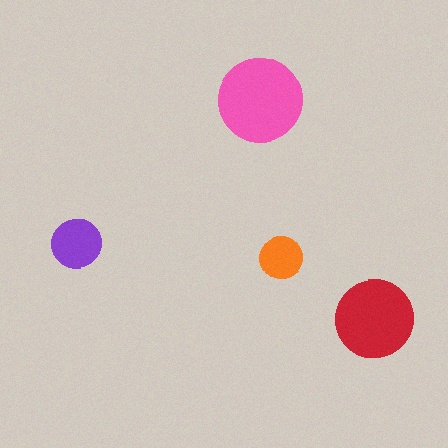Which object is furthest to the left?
The purple circle is leftmost.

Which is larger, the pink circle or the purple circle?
The pink one.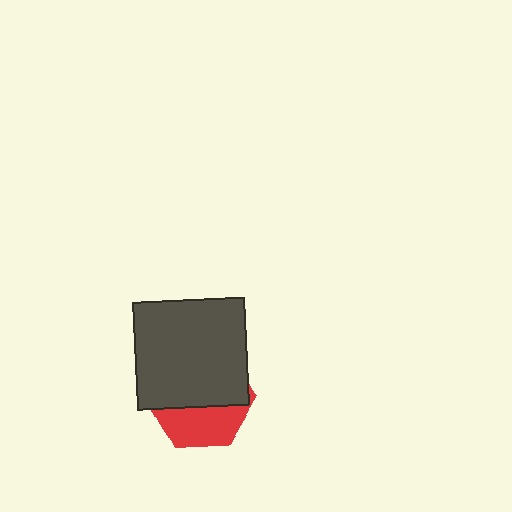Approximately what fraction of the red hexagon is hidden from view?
Roughly 62% of the red hexagon is hidden behind the dark gray rectangle.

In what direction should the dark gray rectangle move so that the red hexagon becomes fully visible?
The dark gray rectangle should move up. That is the shortest direction to clear the overlap and leave the red hexagon fully visible.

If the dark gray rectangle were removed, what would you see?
You would see the complete red hexagon.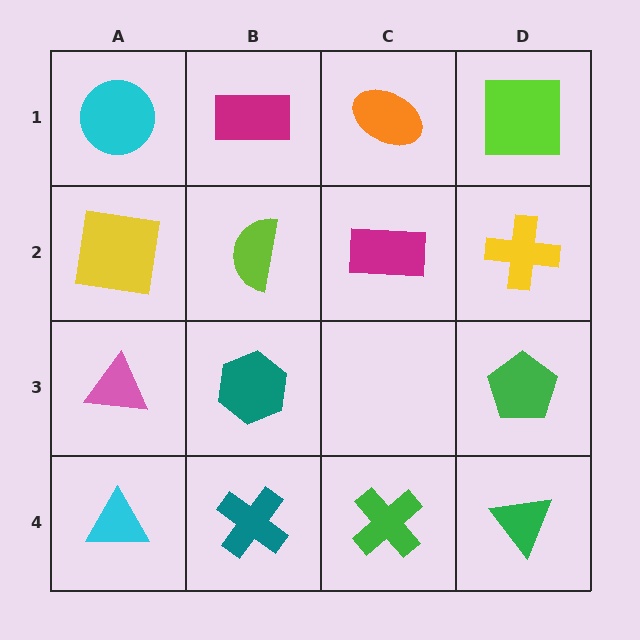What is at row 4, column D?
A green triangle.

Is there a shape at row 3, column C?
No, that cell is empty.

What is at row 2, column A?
A yellow square.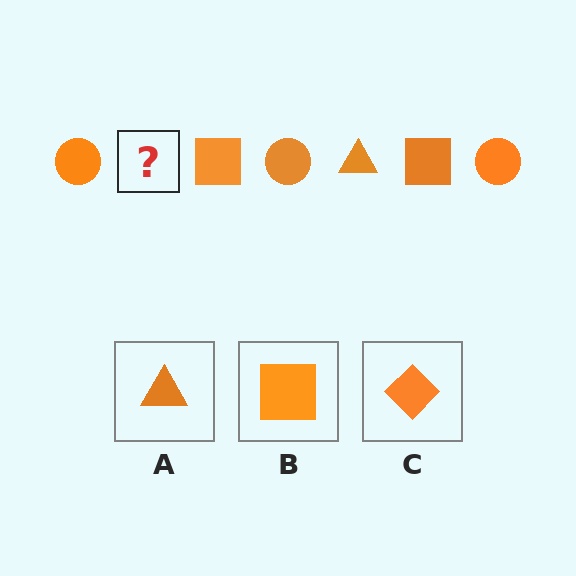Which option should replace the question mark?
Option A.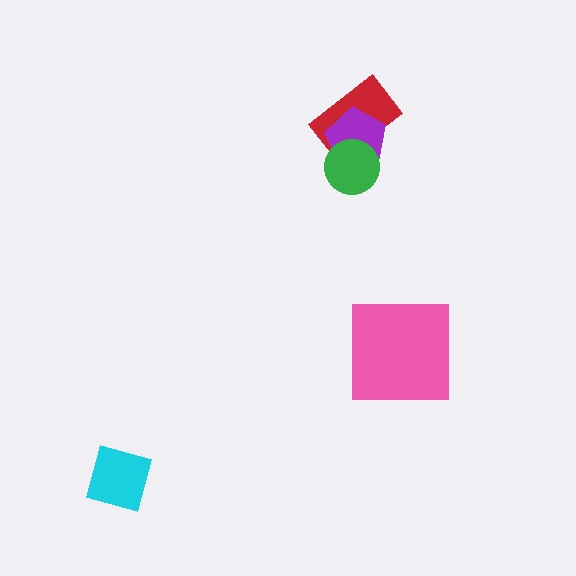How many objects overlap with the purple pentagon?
2 objects overlap with the purple pentagon.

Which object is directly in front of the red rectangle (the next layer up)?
The purple pentagon is directly in front of the red rectangle.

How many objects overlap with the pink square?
0 objects overlap with the pink square.